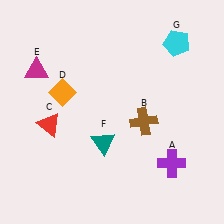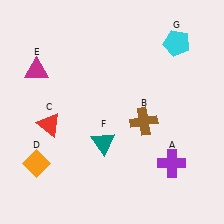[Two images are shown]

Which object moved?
The orange diamond (D) moved down.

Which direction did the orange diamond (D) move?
The orange diamond (D) moved down.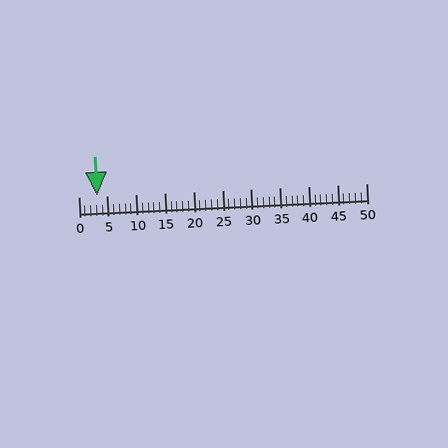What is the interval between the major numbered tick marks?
The major tick marks are spaced 5 units apart.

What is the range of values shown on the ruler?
The ruler shows values from 0 to 50.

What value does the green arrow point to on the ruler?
The green arrow points to approximately 3.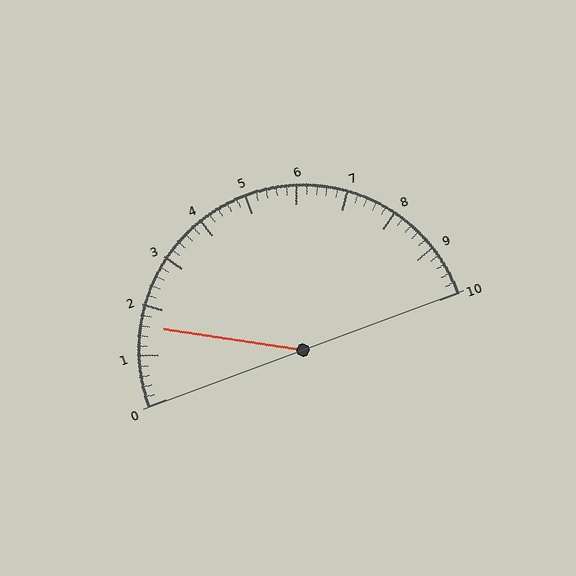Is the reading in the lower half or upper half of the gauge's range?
The reading is in the lower half of the range (0 to 10).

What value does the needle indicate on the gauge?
The needle indicates approximately 1.6.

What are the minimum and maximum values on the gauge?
The gauge ranges from 0 to 10.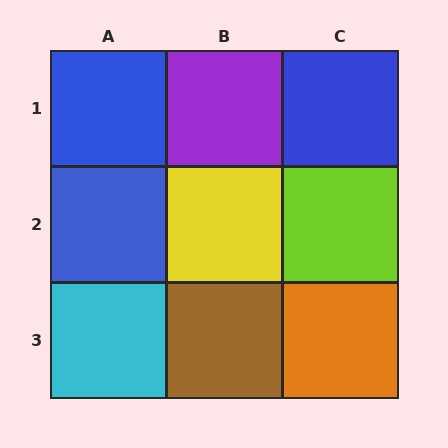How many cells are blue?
3 cells are blue.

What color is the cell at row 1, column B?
Purple.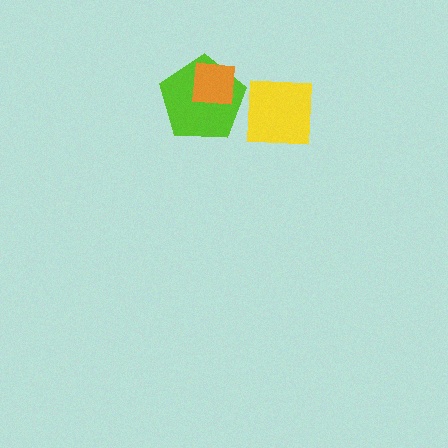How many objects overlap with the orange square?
1 object overlaps with the orange square.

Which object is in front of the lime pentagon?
The orange square is in front of the lime pentagon.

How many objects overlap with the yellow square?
0 objects overlap with the yellow square.